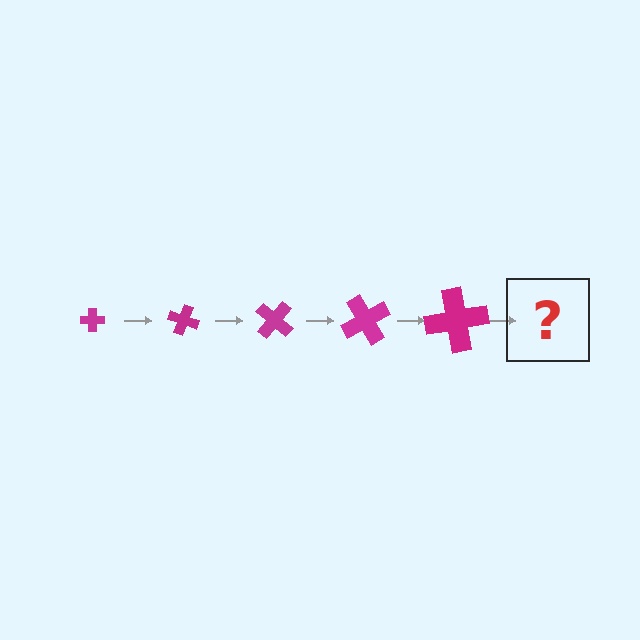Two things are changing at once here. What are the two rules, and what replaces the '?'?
The two rules are that the cross grows larger each step and it rotates 20 degrees each step. The '?' should be a cross, larger than the previous one and rotated 100 degrees from the start.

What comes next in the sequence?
The next element should be a cross, larger than the previous one and rotated 100 degrees from the start.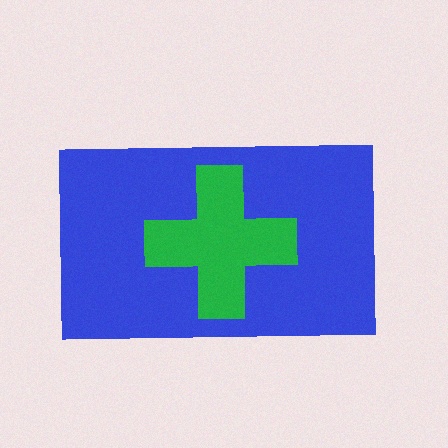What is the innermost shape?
The green cross.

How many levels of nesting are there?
2.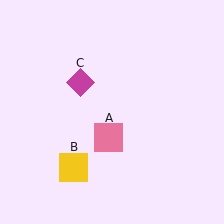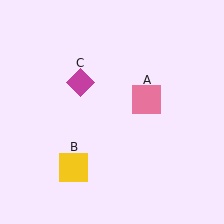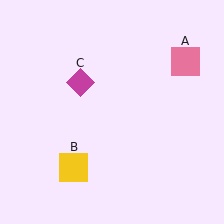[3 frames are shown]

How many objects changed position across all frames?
1 object changed position: pink square (object A).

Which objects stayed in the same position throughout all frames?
Yellow square (object B) and magenta diamond (object C) remained stationary.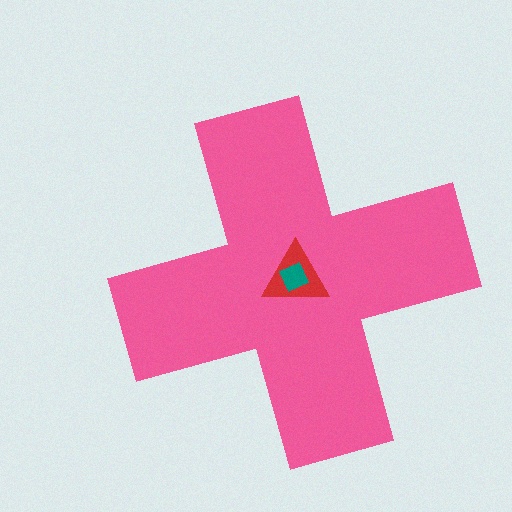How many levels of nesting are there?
3.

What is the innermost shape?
The teal square.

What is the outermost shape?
The pink cross.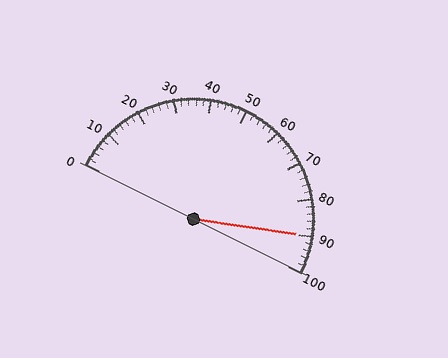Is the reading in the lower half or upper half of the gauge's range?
The reading is in the upper half of the range (0 to 100).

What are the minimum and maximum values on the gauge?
The gauge ranges from 0 to 100.